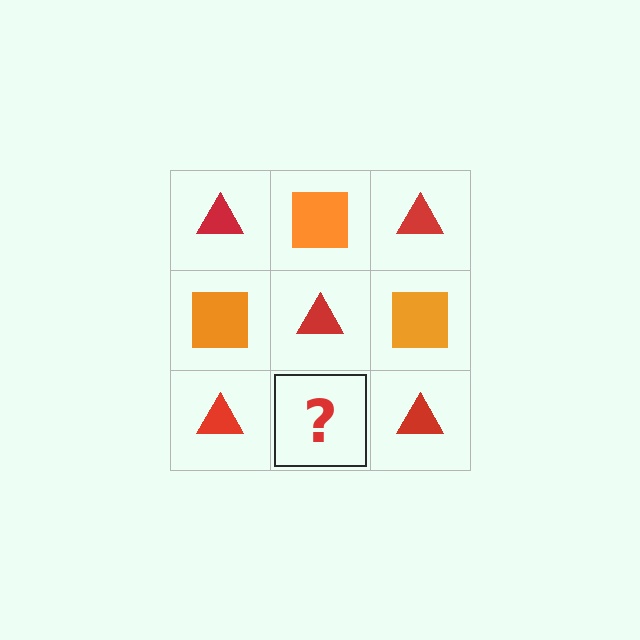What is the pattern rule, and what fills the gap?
The rule is that it alternates red triangle and orange square in a checkerboard pattern. The gap should be filled with an orange square.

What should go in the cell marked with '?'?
The missing cell should contain an orange square.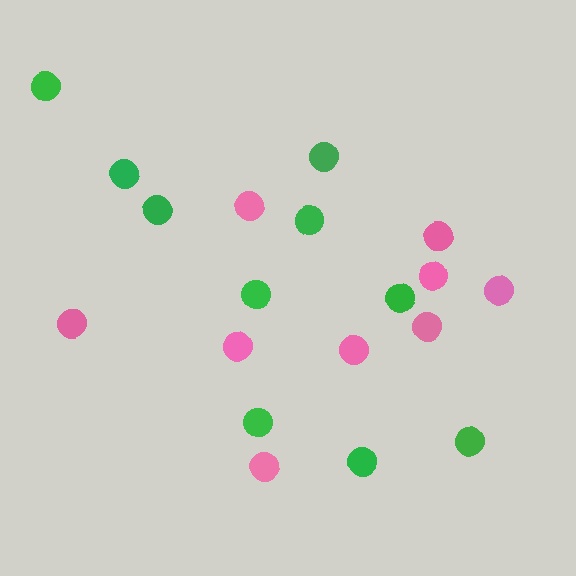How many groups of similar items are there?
There are 2 groups: one group of pink circles (9) and one group of green circles (10).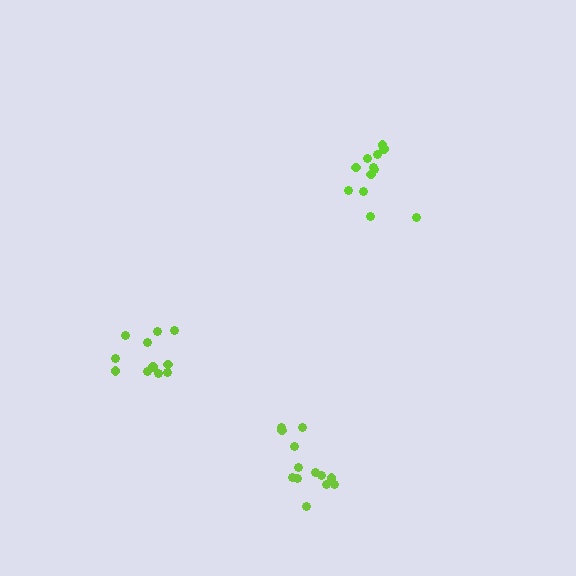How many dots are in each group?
Group 1: 11 dots, Group 2: 12 dots, Group 3: 13 dots (36 total).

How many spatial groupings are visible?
There are 3 spatial groupings.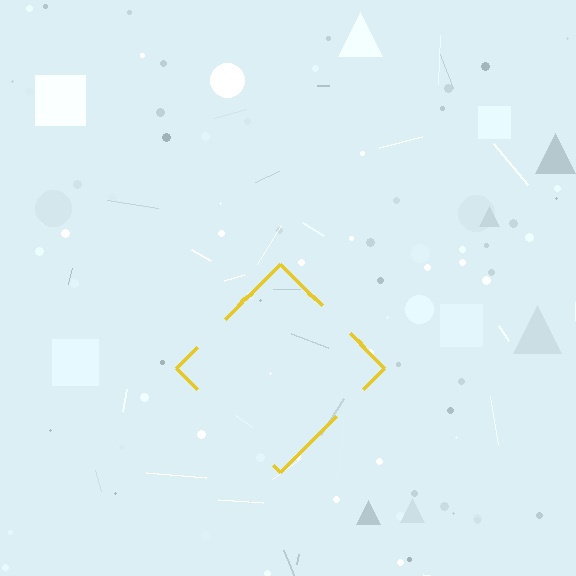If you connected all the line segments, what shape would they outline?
They would outline a diamond.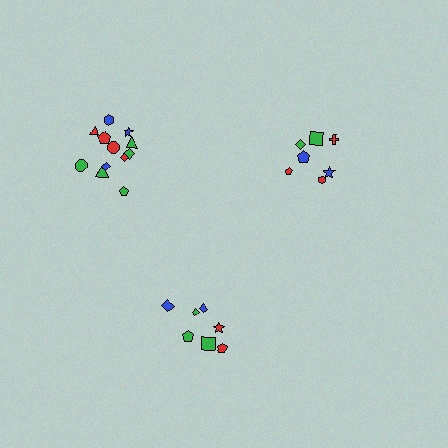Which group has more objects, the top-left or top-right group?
The top-left group.